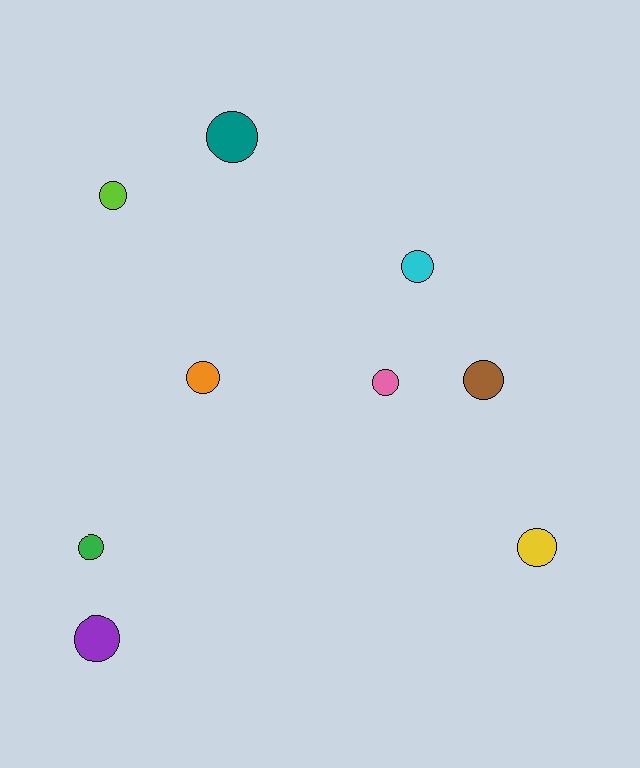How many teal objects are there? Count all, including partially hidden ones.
There is 1 teal object.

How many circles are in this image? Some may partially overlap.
There are 9 circles.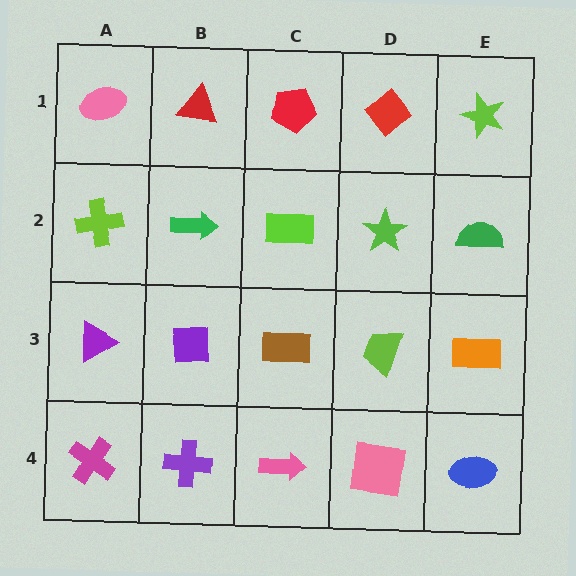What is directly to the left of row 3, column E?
A lime trapezoid.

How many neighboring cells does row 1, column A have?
2.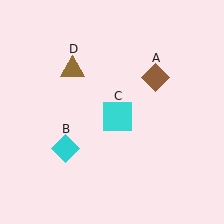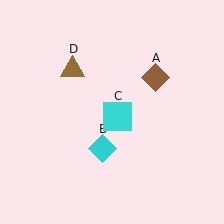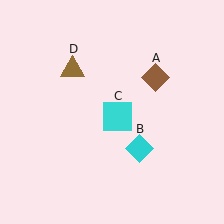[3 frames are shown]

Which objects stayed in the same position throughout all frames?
Brown diamond (object A) and cyan square (object C) and brown triangle (object D) remained stationary.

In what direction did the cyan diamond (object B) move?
The cyan diamond (object B) moved right.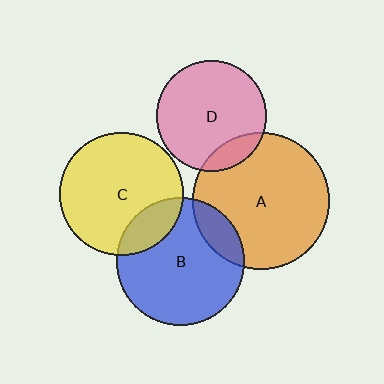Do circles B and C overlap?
Yes.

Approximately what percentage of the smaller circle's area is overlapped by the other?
Approximately 20%.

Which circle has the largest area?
Circle A (orange).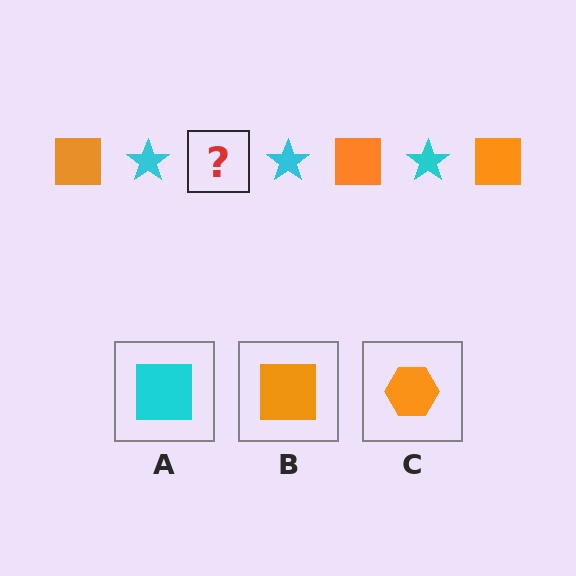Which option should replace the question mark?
Option B.